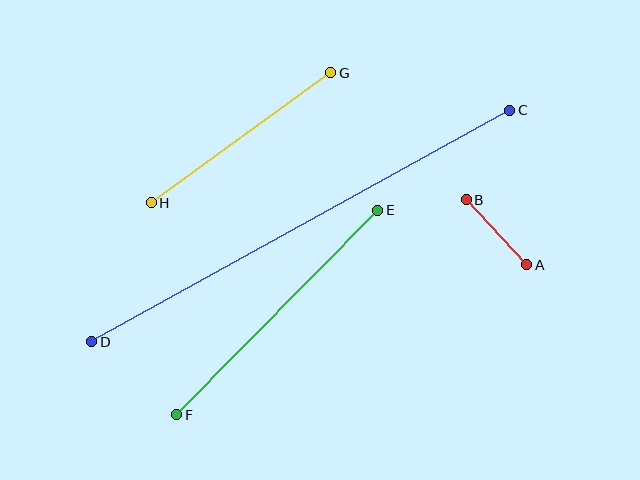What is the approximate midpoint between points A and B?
The midpoint is at approximately (496, 232) pixels.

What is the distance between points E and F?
The distance is approximately 287 pixels.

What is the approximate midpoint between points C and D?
The midpoint is at approximately (301, 226) pixels.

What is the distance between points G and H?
The distance is approximately 222 pixels.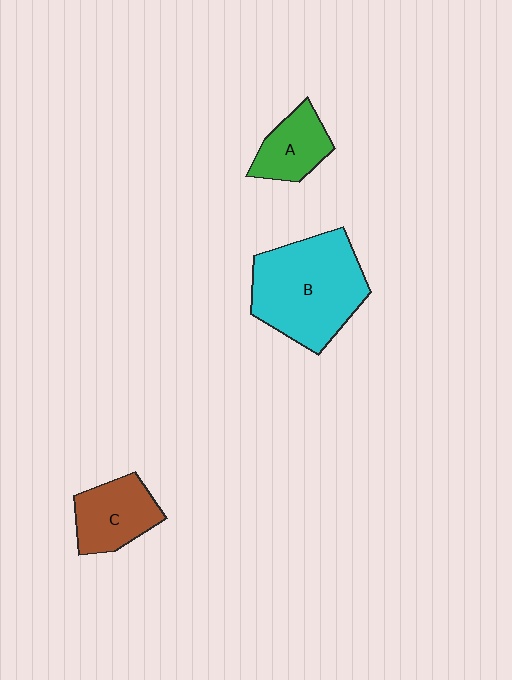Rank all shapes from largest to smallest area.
From largest to smallest: B (cyan), C (brown), A (green).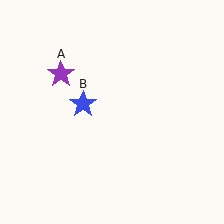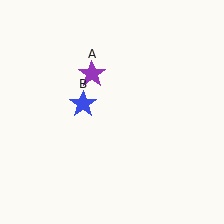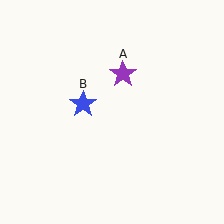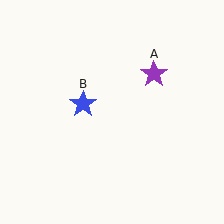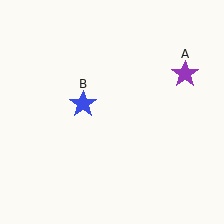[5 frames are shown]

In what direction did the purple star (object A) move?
The purple star (object A) moved right.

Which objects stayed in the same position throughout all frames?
Blue star (object B) remained stationary.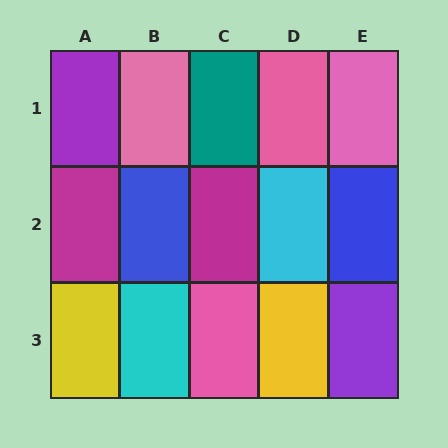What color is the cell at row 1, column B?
Pink.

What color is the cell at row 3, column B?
Cyan.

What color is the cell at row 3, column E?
Purple.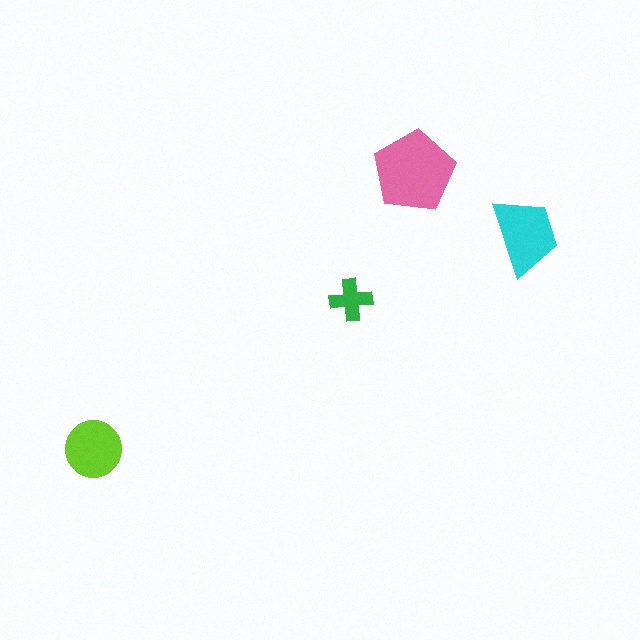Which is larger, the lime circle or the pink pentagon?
The pink pentagon.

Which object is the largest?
The pink pentagon.